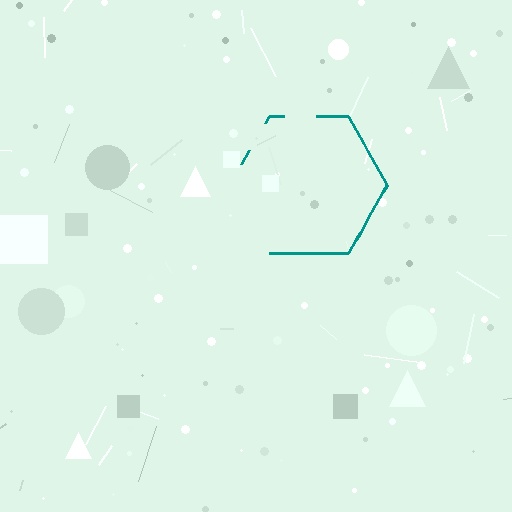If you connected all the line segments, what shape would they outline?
They would outline a hexagon.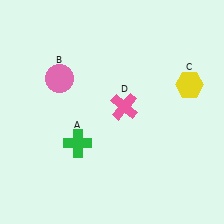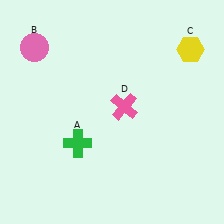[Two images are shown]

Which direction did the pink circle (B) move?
The pink circle (B) moved up.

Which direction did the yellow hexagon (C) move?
The yellow hexagon (C) moved up.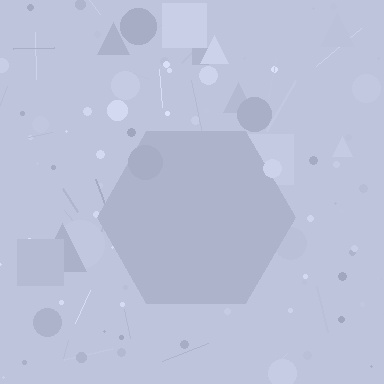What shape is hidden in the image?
A hexagon is hidden in the image.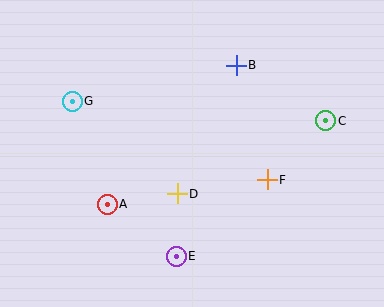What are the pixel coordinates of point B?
Point B is at (236, 65).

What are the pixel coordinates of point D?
Point D is at (177, 194).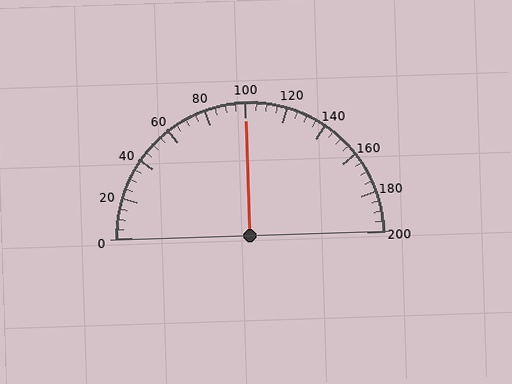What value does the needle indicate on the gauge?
The needle indicates approximately 100.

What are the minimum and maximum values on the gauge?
The gauge ranges from 0 to 200.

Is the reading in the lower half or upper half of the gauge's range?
The reading is in the upper half of the range (0 to 200).